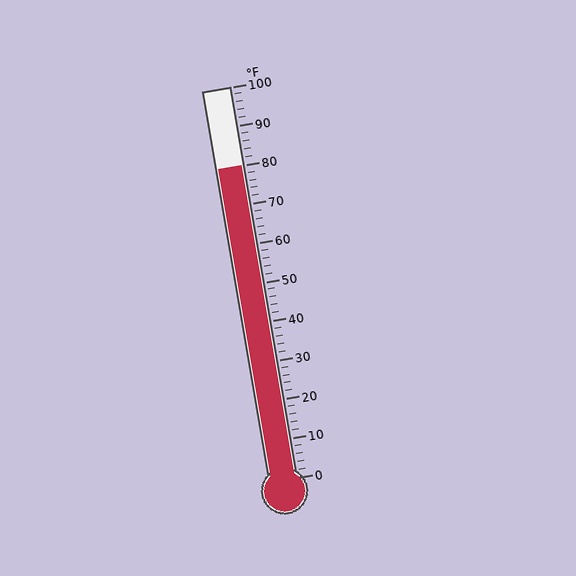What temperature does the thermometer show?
The thermometer shows approximately 80°F.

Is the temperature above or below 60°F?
The temperature is above 60°F.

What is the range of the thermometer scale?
The thermometer scale ranges from 0°F to 100°F.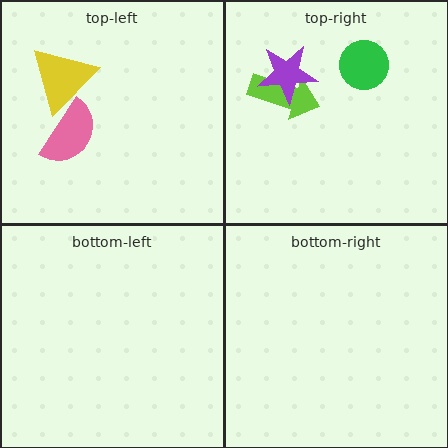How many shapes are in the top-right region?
3.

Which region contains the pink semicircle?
The top-left region.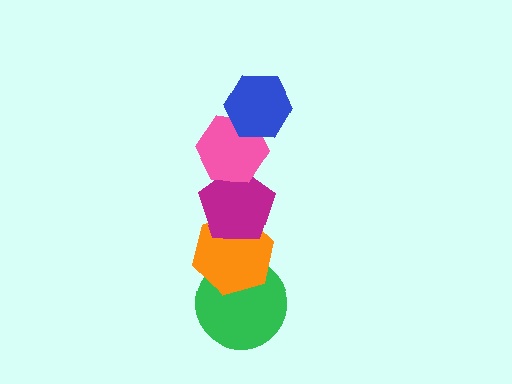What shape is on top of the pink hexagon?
The blue hexagon is on top of the pink hexagon.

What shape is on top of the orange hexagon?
The magenta pentagon is on top of the orange hexagon.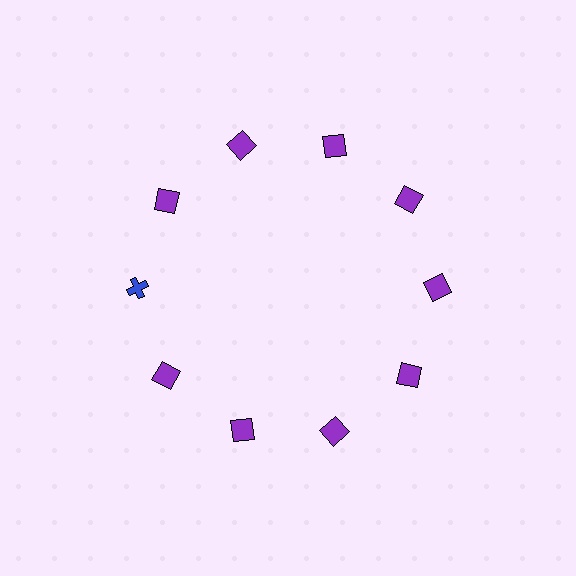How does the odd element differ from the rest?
It differs in both color (blue instead of purple) and shape (cross instead of square).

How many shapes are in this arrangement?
There are 10 shapes arranged in a ring pattern.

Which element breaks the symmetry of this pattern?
The blue cross at roughly the 9 o'clock position breaks the symmetry. All other shapes are purple squares.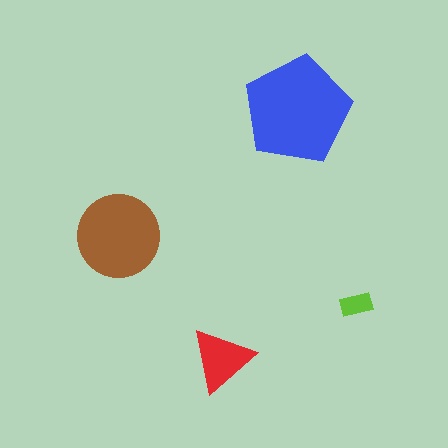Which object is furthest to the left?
The brown circle is leftmost.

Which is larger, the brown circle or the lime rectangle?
The brown circle.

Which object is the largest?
The blue pentagon.